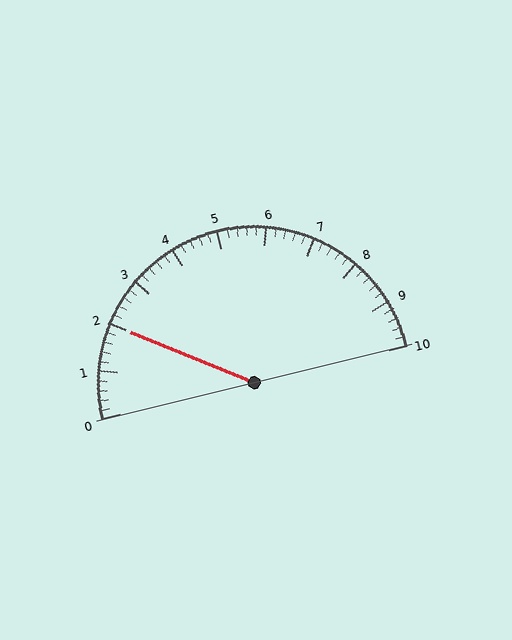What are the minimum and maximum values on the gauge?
The gauge ranges from 0 to 10.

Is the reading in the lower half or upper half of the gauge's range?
The reading is in the lower half of the range (0 to 10).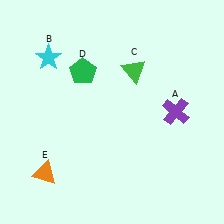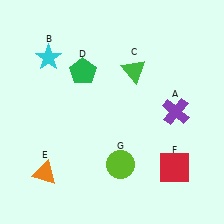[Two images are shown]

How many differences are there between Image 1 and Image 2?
There are 2 differences between the two images.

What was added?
A red square (F), a lime circle (G) were added in Image 2.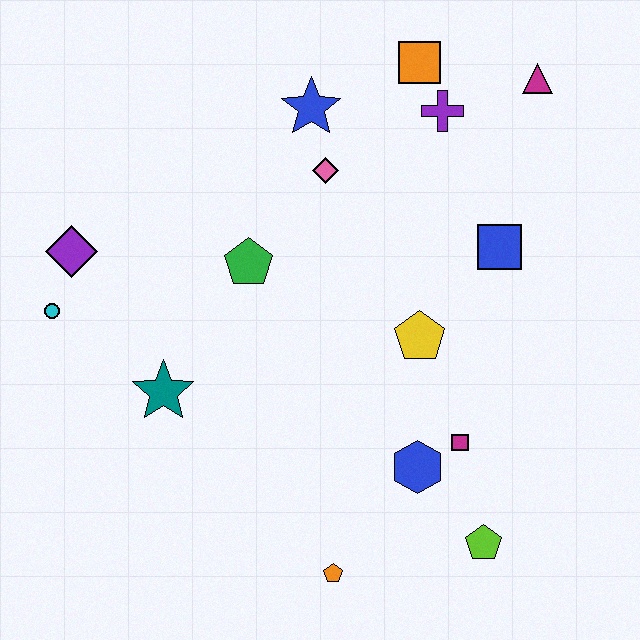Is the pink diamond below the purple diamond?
No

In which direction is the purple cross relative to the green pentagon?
The purple cross is to the right of the green pentagon.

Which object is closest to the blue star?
The pink diamond is closest to the blue star.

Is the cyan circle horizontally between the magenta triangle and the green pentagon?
No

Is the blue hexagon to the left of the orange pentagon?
No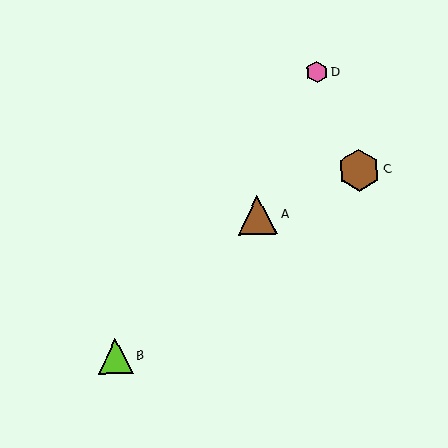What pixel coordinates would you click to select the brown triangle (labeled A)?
Click at (258, 215) to select the brown triangle A.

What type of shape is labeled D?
Shape D is a pink hexagon.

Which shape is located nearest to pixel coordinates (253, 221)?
The brown triangle (labeled A) at (258, 215) is nearest to that location.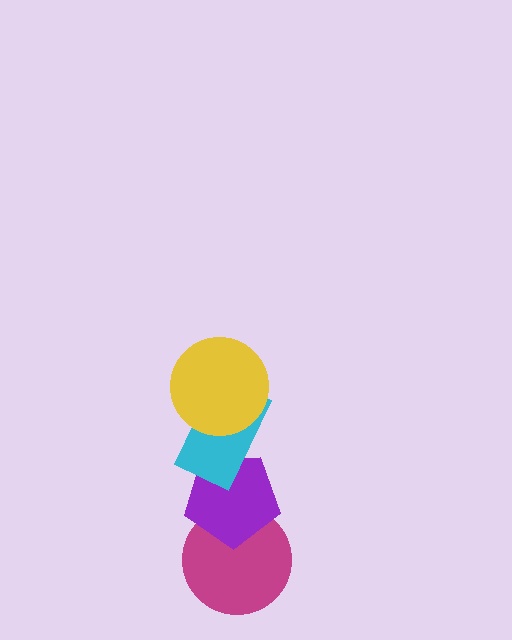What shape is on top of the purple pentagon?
The cyan rectangle is on top of the purple pentagon.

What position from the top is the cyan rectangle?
The cyan rectangle is 2nd from the top.